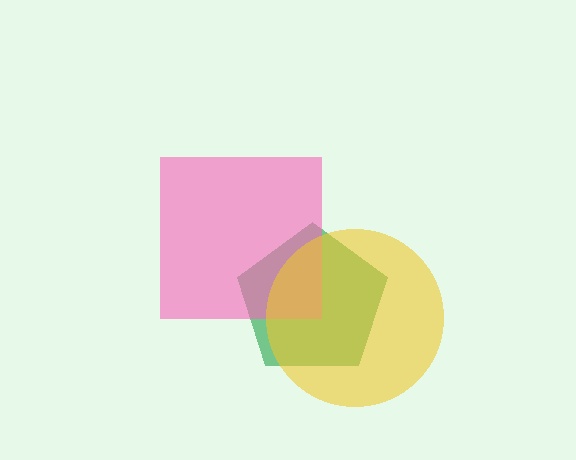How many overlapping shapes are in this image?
There are 3 overlapping shapes in the image.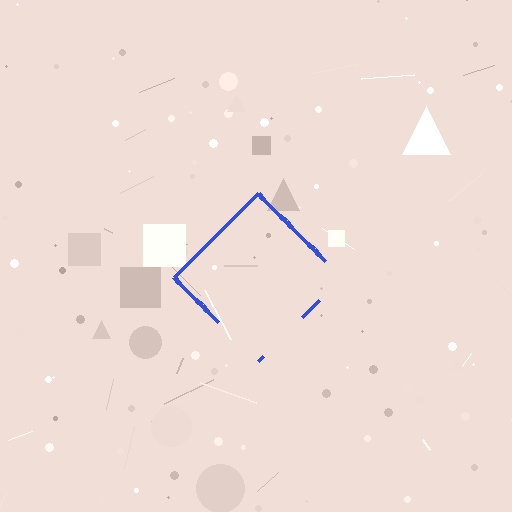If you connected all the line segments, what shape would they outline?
They would outline a diamond.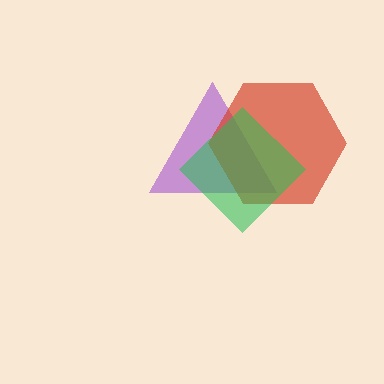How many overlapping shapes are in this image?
There are 3 overlapping shapes in the image.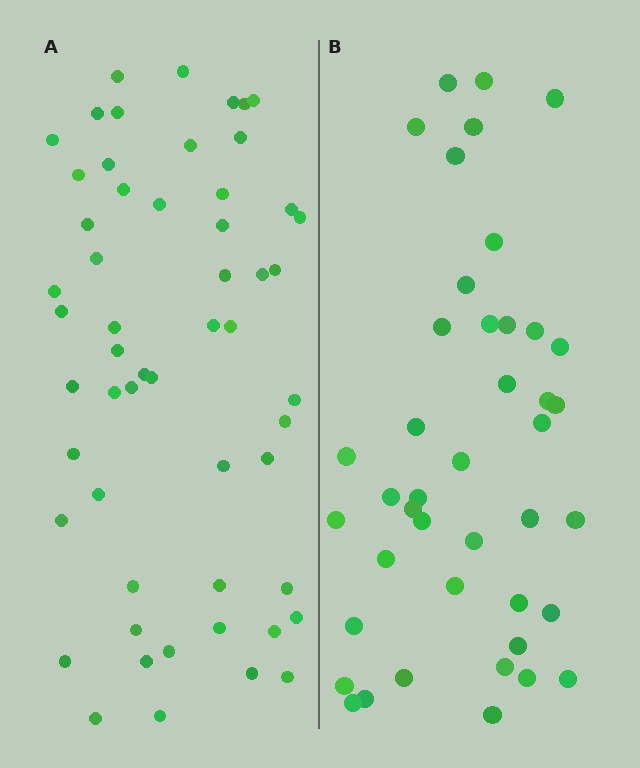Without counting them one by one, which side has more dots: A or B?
Region A (the left region) has more dots.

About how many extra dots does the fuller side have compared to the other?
Region A has approximately 15 more dots than region B.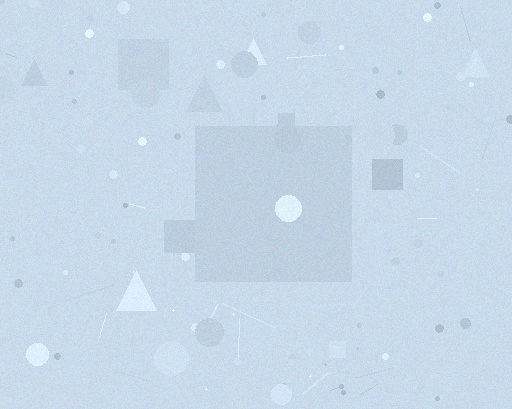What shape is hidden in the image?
A square is hidden in the image.